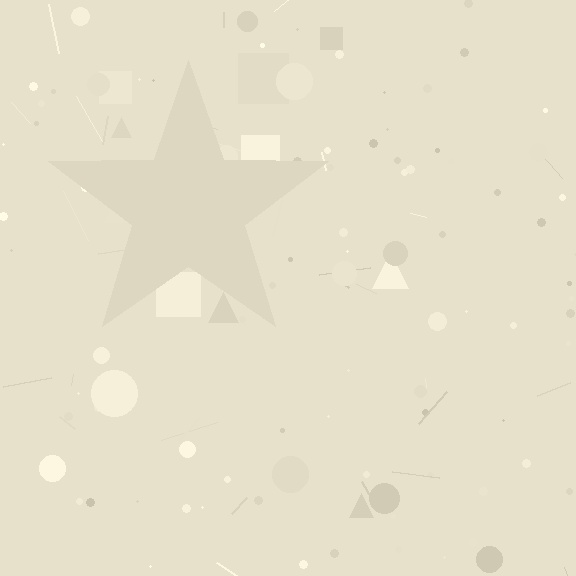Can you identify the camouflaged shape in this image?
The camouflaged shape is a star.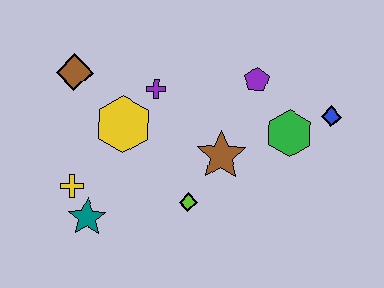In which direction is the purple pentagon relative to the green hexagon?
The purple pentagon is above the green hexagon.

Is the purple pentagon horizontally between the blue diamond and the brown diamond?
Yes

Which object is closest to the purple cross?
The yellow hexagon is closest to the purple cross.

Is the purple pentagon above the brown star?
Yes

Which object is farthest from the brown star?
The brown diamond is farthest from the brown star.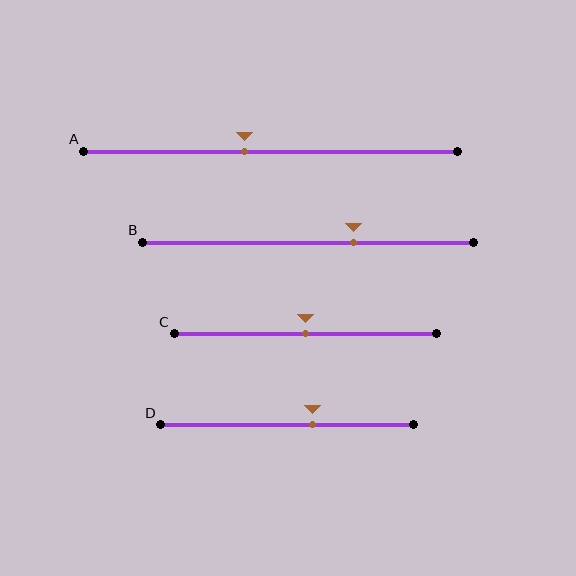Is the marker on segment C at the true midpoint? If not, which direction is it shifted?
Yes, the marker on segment C is at the true midpoint.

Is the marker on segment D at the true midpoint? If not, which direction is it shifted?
No, the marker on segment D is shifted to the right by about 10% of the segment length.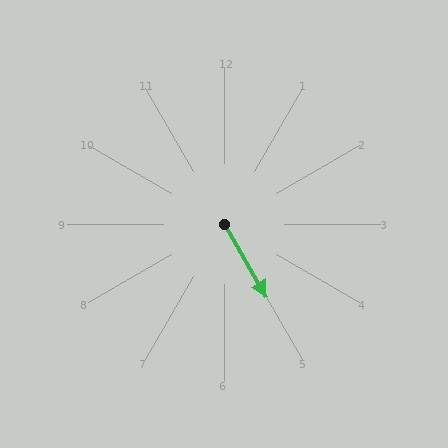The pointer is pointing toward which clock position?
Roughly 5 o'clock.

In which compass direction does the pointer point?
Southeast.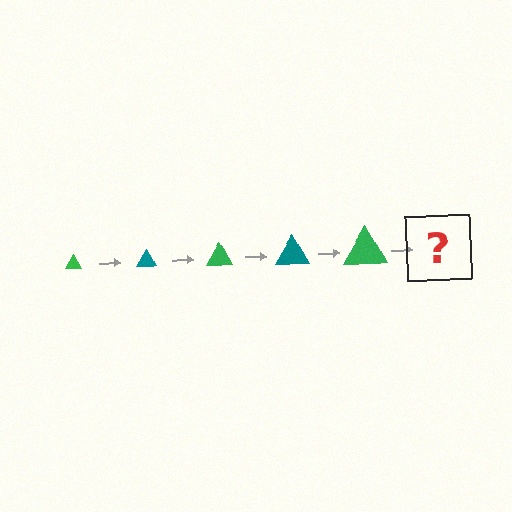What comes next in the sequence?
The next element should be a teal triangle, larger than the previous one.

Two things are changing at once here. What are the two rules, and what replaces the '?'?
The two rules are that the triangle grows larger each step and the color cycles through green and teal. The '?' should be a teal triangle, larger than the previous one.